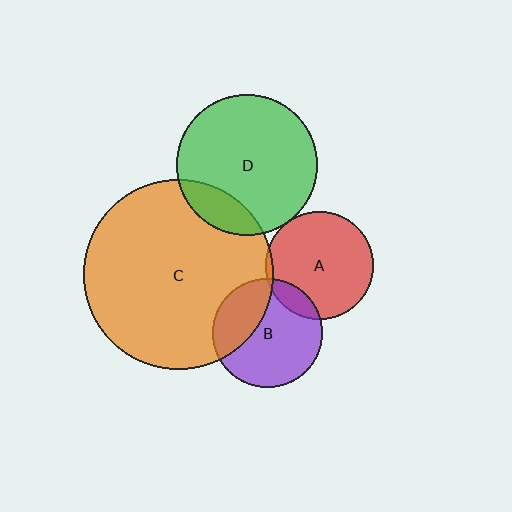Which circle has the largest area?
Circle C (orange).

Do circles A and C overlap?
Yes.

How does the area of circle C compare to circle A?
Approximately 3.1 times.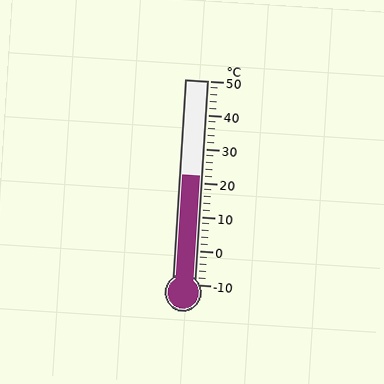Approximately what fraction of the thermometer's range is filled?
The thermometer is filled to approximately 55% of its range.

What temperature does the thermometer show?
The thermometer shows approximately 22°C.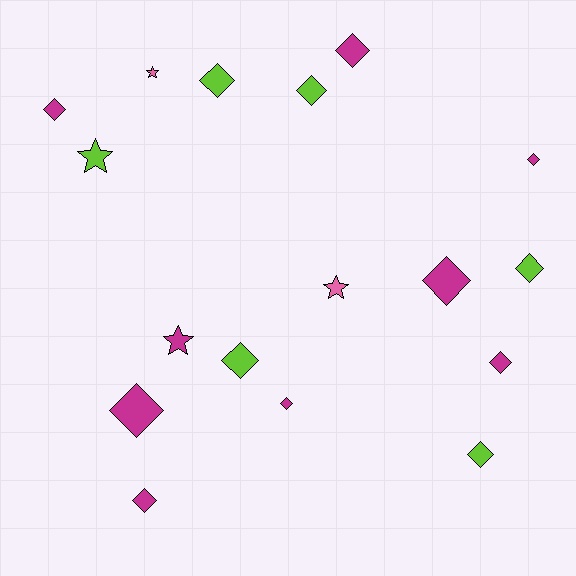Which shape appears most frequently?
Diamond, with 13 objects.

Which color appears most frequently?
Magenta, with 9 objects.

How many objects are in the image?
There are 17 objects.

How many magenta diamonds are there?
There are 8 magenta diamonds.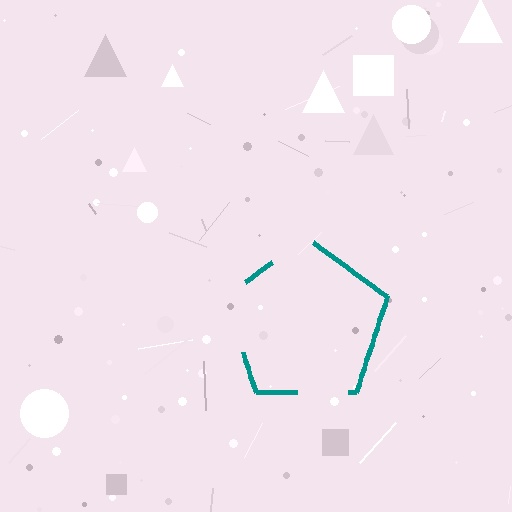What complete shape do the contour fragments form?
The contour fragments form a pentagon.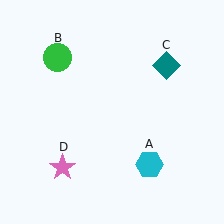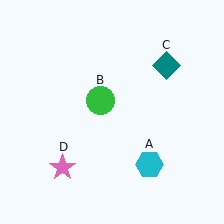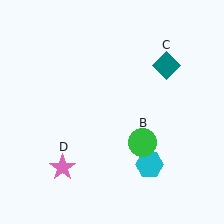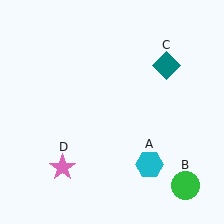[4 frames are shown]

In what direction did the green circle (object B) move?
The green circle (object B) moved down and to the right.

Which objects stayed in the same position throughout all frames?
Cyan hexagon (object A) and teal diamond (object C) and pink star (object D) remained stationary.